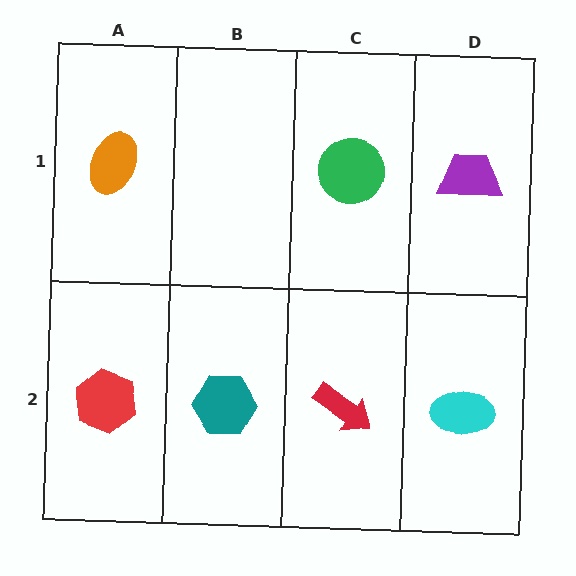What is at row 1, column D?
A purple trapezoid.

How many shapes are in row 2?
4 shapes.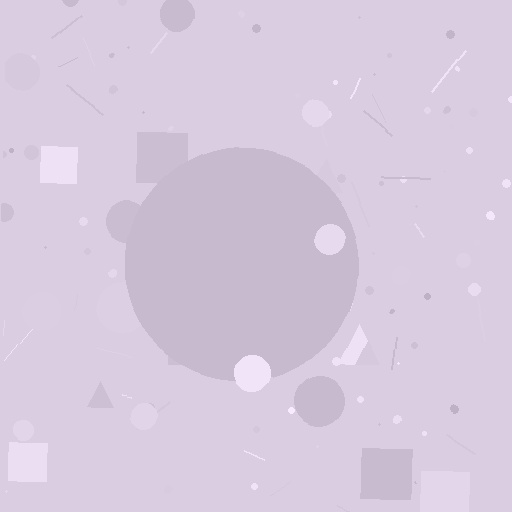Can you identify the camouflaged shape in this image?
The camouflaged shape is a circle.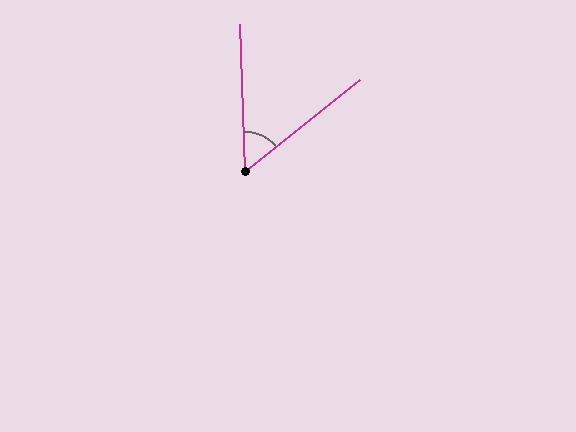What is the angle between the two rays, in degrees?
Approximately 53 degrees.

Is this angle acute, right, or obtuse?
It is acute.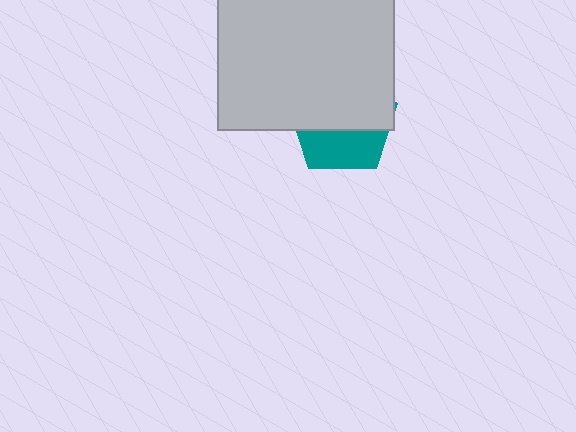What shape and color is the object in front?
The object in front is a light gray square.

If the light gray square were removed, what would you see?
You would see the complete teal pentagon.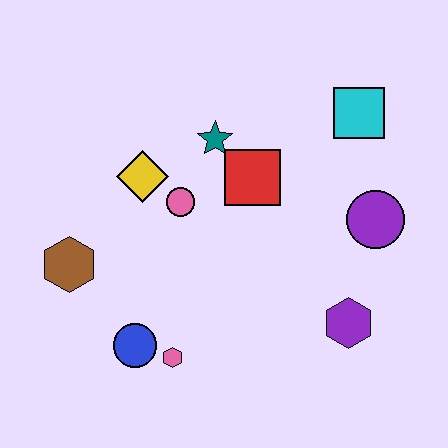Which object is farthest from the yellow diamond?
The purple hexagon is farthest from the yellow diamond.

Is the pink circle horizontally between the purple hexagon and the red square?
No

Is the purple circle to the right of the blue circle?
Yes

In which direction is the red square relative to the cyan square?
The red square is to the left of the cyan square.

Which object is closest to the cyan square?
The purple circle is closest to the cyan square.